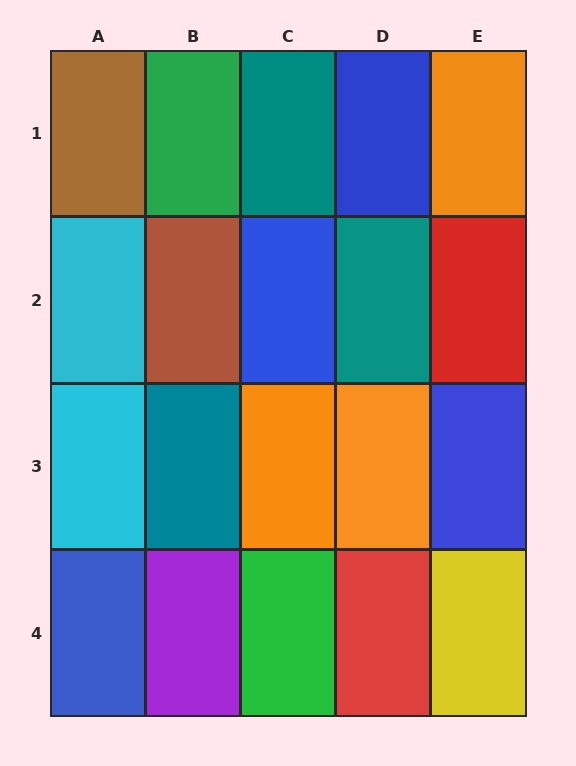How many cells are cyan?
2 cells are cyan.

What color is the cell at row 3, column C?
Orange.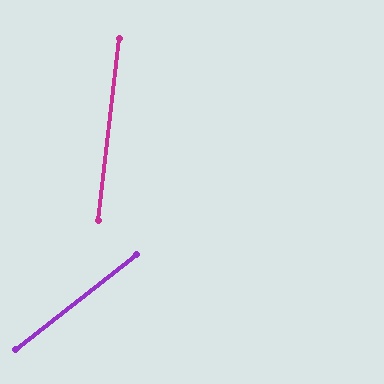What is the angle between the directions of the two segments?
Approximately 45 degrees.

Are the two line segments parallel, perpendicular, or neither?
Neither parallel nor perpendicular — they differ by about 45°.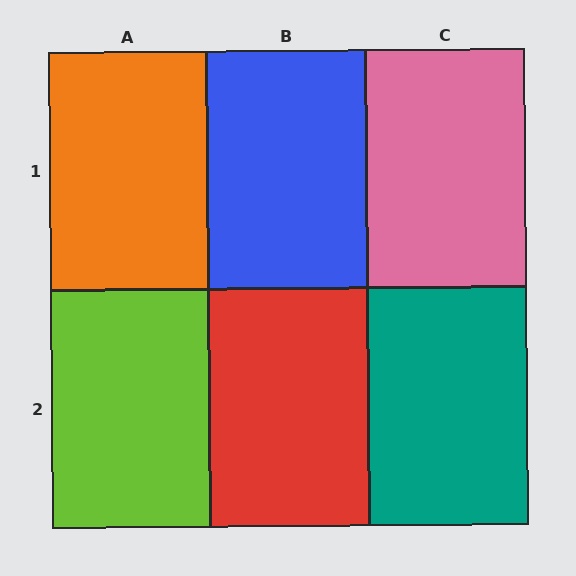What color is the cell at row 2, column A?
Lime.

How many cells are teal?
1 cell is teal.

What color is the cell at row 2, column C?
Teal.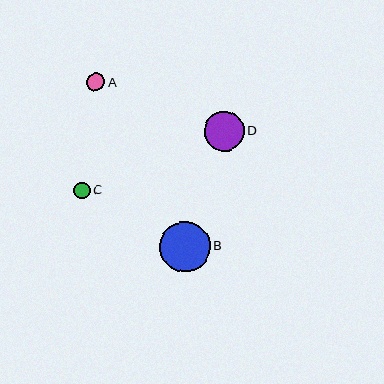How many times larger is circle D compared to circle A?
Circle D is approximately 2.2 times the size of circle A.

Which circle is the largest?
Circle B is the largest with a size of approximately 50 pixels.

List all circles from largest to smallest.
From largest to smallest: B, D, A, C.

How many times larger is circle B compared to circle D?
Circle B is approximately 1.3 times the size of circle D.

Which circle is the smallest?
Circle C is the smallest with a size of approximately 16 pixels.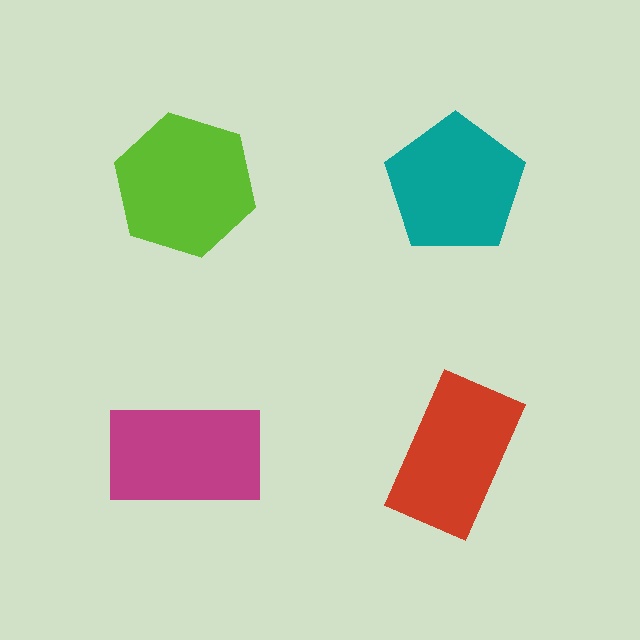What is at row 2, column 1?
A magenta rectangle.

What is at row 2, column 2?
A red rectangle.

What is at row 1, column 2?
A teal pentagon.